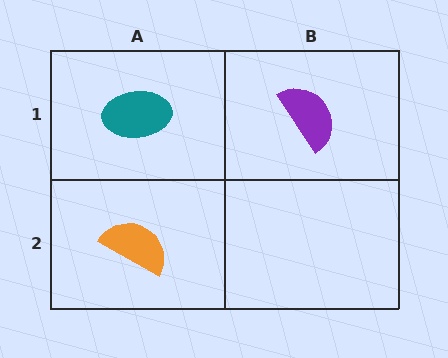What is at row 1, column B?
A purple semicircle.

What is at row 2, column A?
An orange semicircle.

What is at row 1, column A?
A teal ellipse.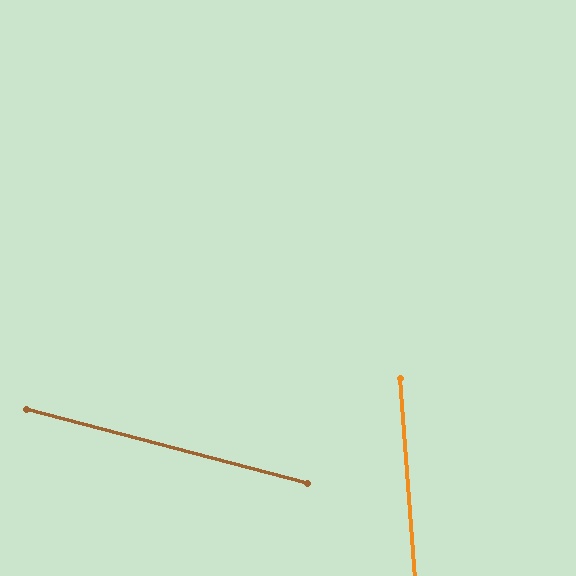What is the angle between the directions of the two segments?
Approximately 71 degrees.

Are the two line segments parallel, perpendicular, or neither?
Neither parallel nor perpendicular — they differ by about 71°.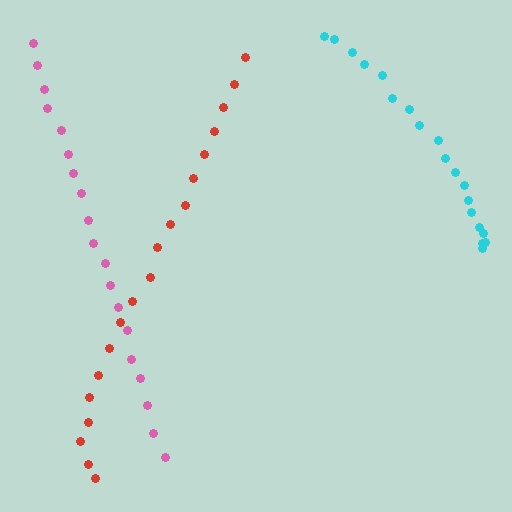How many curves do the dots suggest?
There are 3 distinct paths.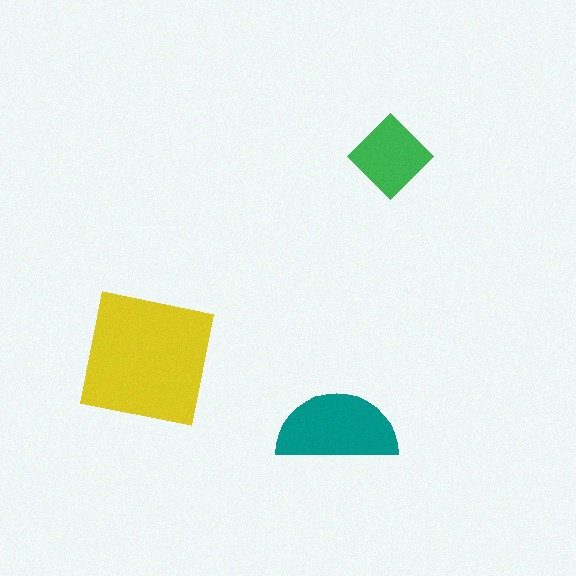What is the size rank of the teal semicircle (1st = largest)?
2nd.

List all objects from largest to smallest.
The yellow square, the teal semicircle, the green diamond.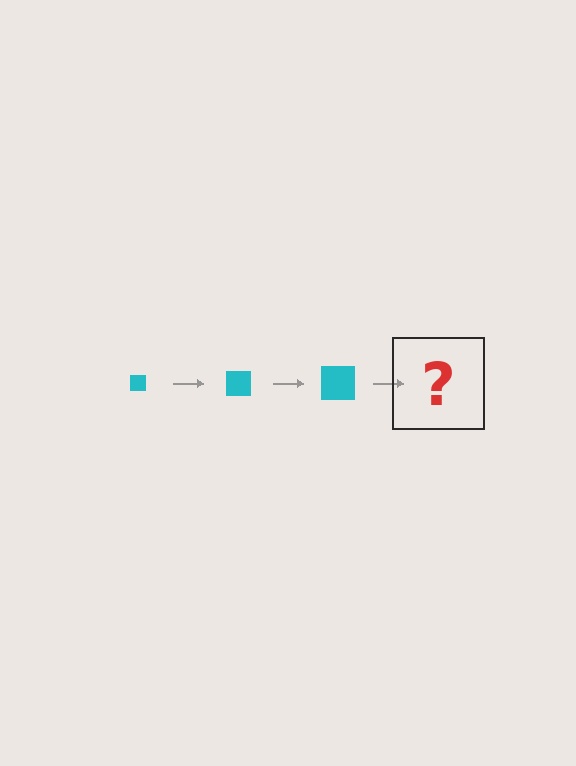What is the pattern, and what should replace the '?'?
The pattern is that the square gets progressively larger each step. The '?' should be a cyan square, larger than the previous one.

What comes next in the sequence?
The next element should be a cyan square, larger than the previous one.